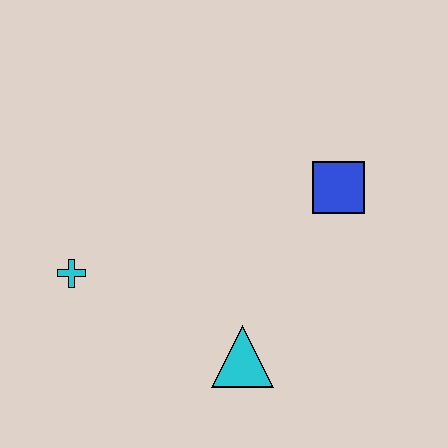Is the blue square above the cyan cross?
Yes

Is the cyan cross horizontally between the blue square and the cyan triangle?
No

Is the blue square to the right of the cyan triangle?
Yes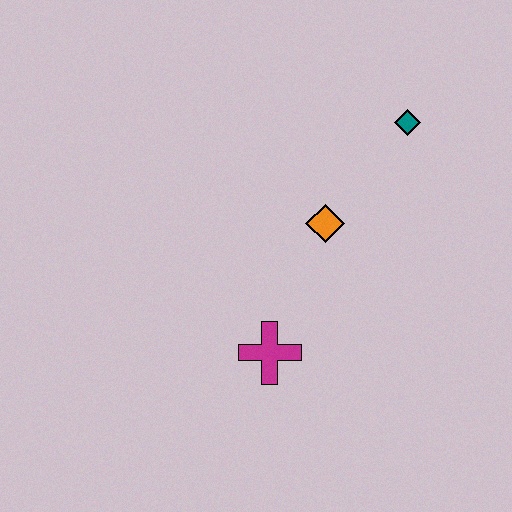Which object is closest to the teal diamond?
The orange diamond is closest to the teal diamond.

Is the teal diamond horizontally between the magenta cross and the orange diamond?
No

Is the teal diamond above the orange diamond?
Yes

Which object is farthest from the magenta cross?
The teal diamond is farthest from the magenta cross.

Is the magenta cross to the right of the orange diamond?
No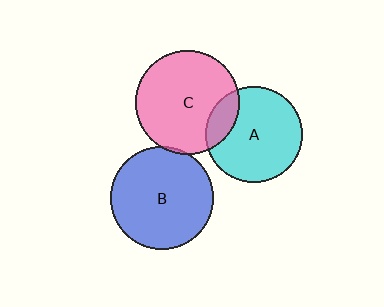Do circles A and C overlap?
Yes.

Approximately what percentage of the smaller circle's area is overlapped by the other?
Approximately 15%.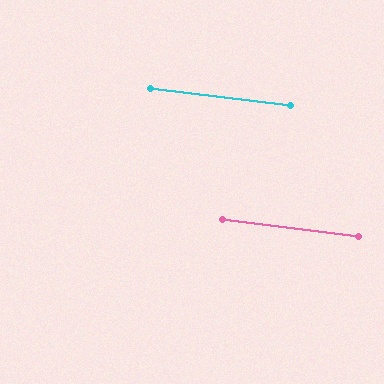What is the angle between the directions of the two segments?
Approximately 0 degrees.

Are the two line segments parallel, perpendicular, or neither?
Parallel — their directions differ by only 0.4°.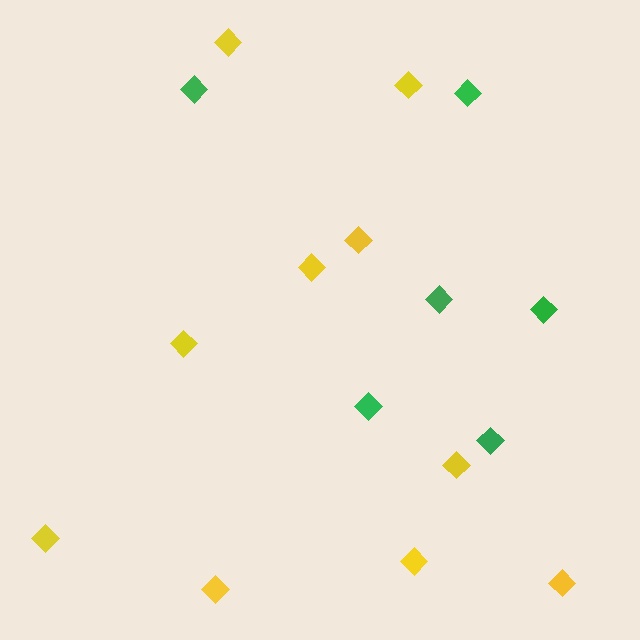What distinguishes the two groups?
There are 2 groups: one group of green diamonds (6) and one group of yellow diamonds (10).